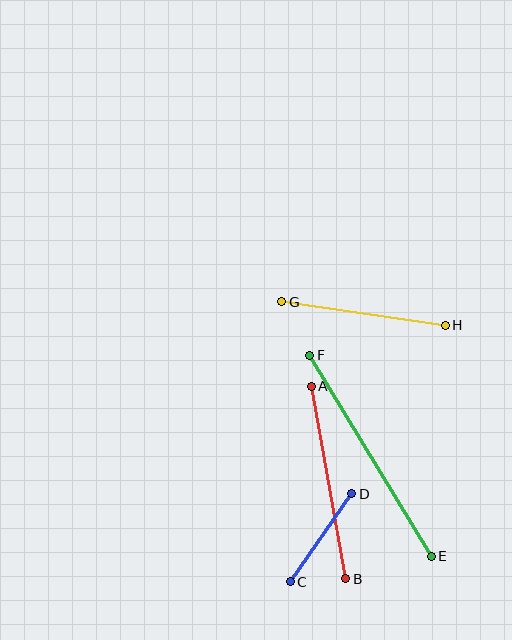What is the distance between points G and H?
The distance is approximately 165 pixels.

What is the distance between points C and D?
The distance is approximately 107 pixels.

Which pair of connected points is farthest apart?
Points E and F are farthest apart.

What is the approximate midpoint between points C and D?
The midpoint is at approximately (321, 538) pixels.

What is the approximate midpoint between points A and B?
The midpoint is at approximately (329, 482) pixels.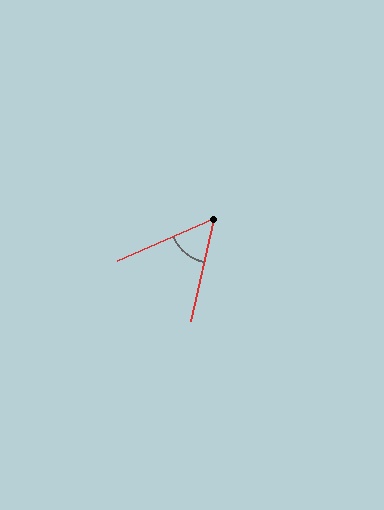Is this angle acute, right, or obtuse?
It is acute.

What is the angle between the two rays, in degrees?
Approximately 54 degrees.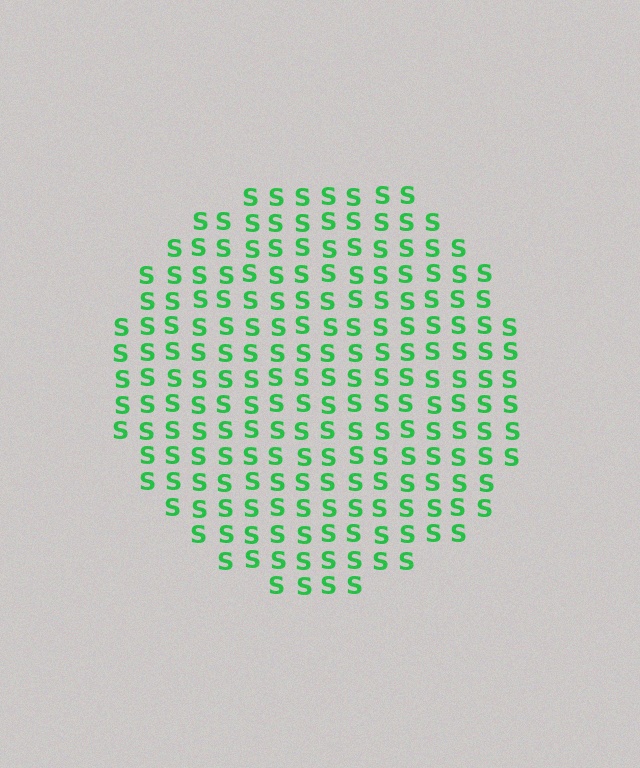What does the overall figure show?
The overall figure shows a circle.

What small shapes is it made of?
It is made of small letter S's.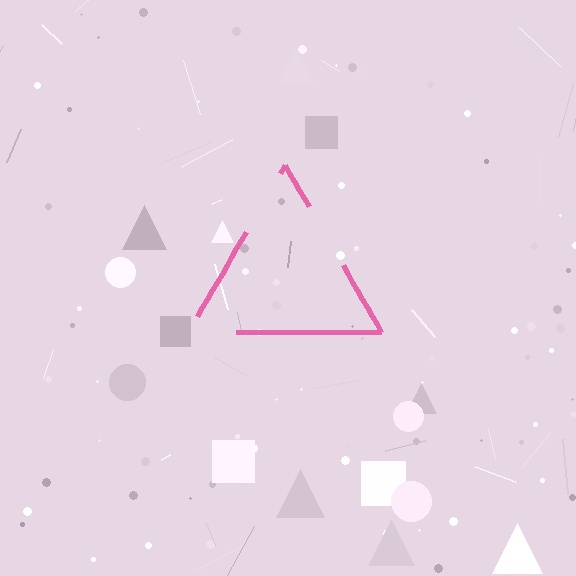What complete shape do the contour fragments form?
The contour fragments form a triangle.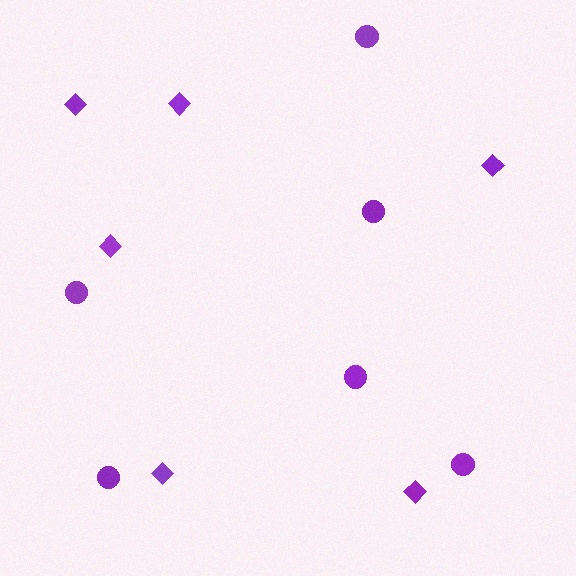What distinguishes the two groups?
There are 2 groups: one group of circles (6) and one group of diamonds (6).